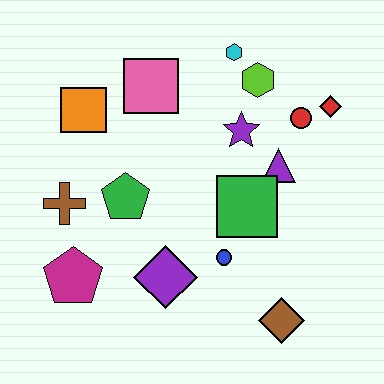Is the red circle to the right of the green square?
Yes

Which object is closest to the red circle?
The red diamond is closest to the red circle.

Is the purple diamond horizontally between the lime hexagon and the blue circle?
No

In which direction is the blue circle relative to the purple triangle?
The blue circle is below the purple triangle.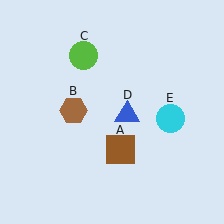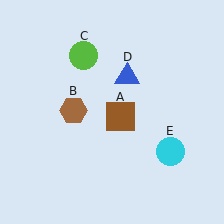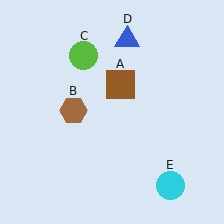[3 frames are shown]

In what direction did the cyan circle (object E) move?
The cyan circle (object E) moved down.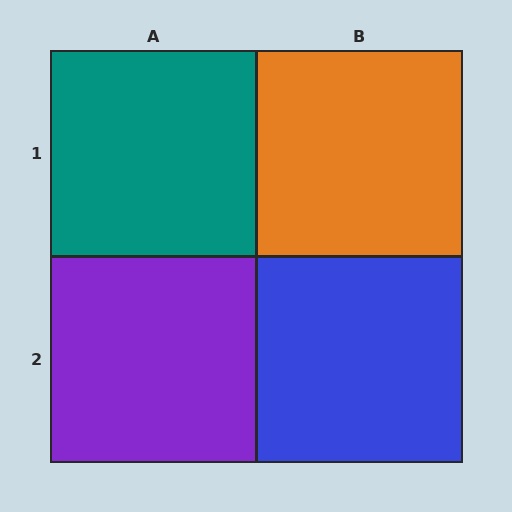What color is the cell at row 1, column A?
Teal.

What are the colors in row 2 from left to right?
Purple, blue.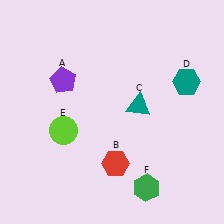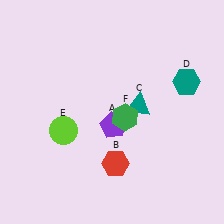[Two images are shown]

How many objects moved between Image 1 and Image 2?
2 objects moved between the two images.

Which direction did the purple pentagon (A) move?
The purple pentagon (A) moved right.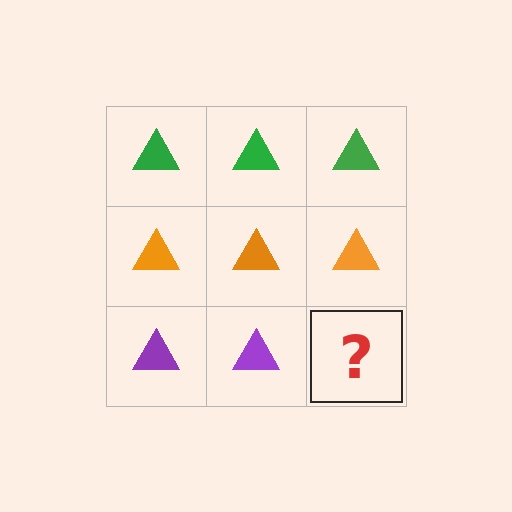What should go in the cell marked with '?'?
The missing cell should contain a purple triangle.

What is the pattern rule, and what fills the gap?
The rule is that each row has a consistent color. The gap should be filled with a purple triangle.